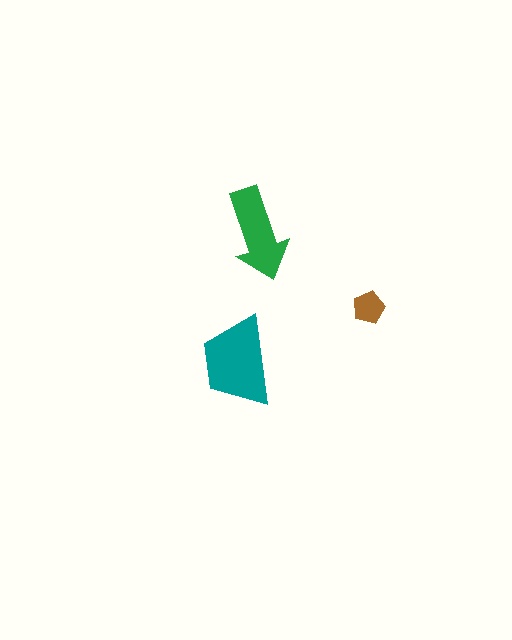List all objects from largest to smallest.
The teal trapezoid, the green arrow, the brown pentagon.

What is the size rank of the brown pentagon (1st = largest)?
3rd.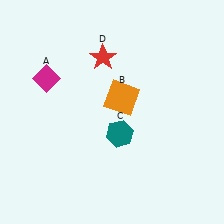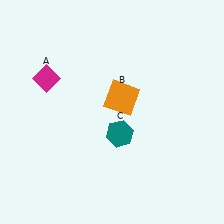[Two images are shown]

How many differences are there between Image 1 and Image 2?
There is 1 difference between the two images.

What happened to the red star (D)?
The red star (D) was removed in Image 2. It was in the top-left area of Image 1.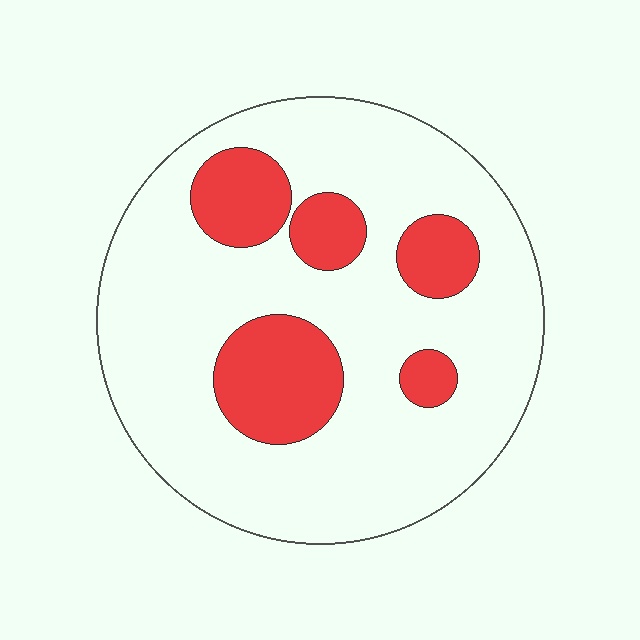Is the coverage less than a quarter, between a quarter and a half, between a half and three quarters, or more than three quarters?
Less than a quarter.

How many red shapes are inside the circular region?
5.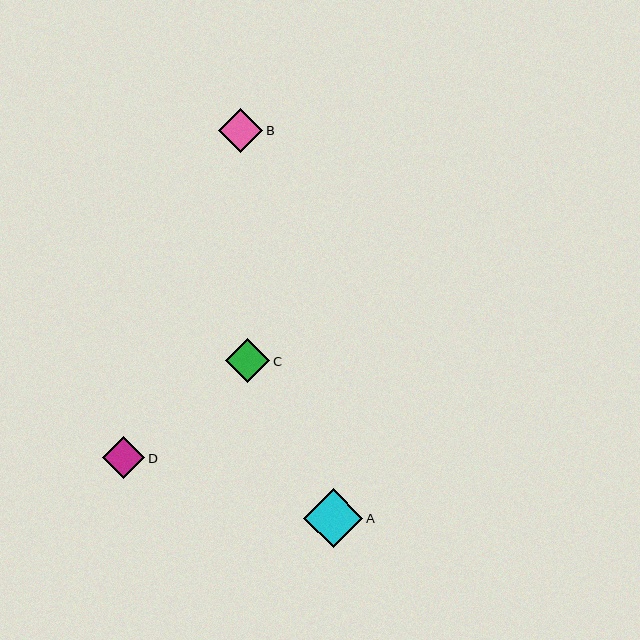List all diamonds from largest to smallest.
From largest to smallest: A, C, B, D.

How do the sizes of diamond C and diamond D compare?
Diamond C and diamond D are approximately the same size.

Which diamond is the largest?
Diamond A is the largest with a size of approximately 59 pixels.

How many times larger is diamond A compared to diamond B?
Diamond A is approximately 1.3 times the size of diamond B.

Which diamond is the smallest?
Diamond D is the smallest with a size of approximately 43 pixels.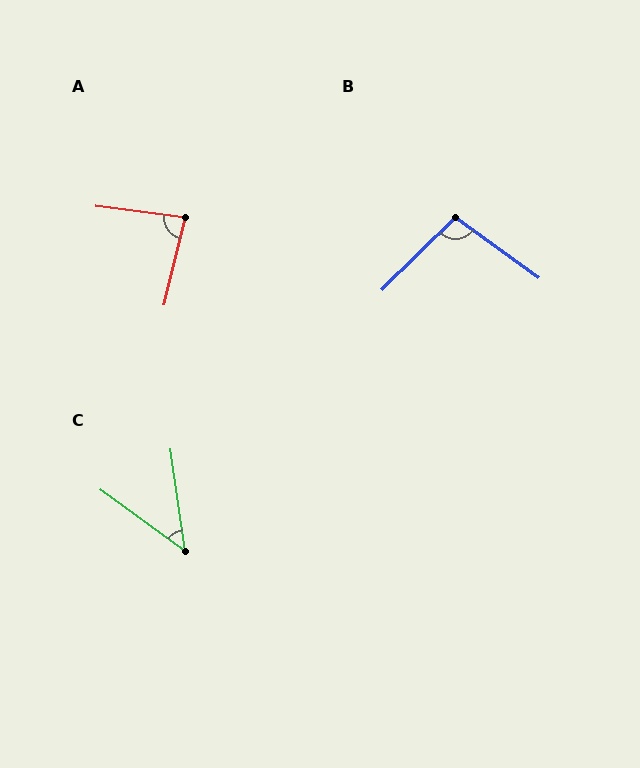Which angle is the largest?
B, at approximately 99 degrees.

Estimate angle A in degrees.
Approximately 84 degrees.